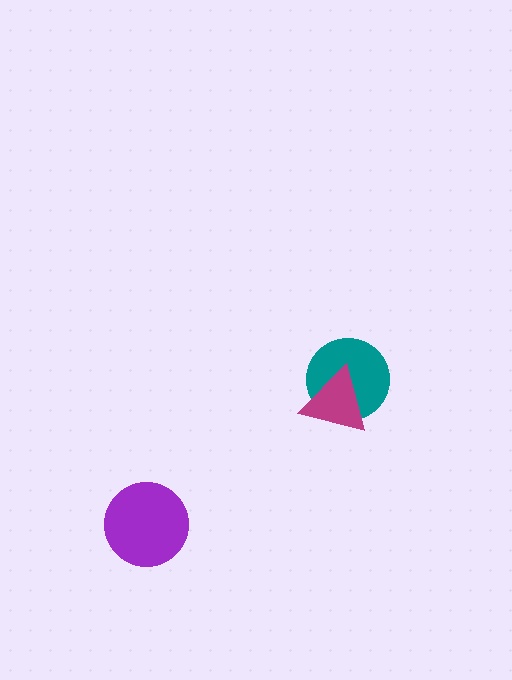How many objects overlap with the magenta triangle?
1 object overlaps with the magenta triangle.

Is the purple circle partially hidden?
No, no other shape covers it.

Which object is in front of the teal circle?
The magenta triangle is in front of the teal circle.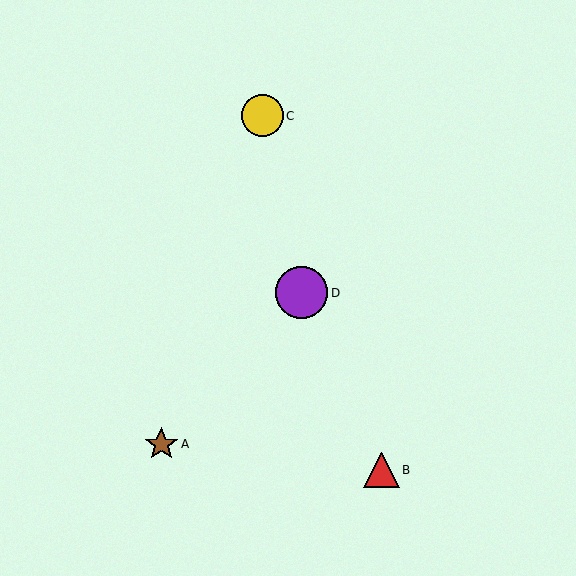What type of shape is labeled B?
Shape B is a red triangle.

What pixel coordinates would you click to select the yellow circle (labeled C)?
Click at (262, 116) to select the yellow circle C.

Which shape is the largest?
The purple circle (labeled D) is the largest.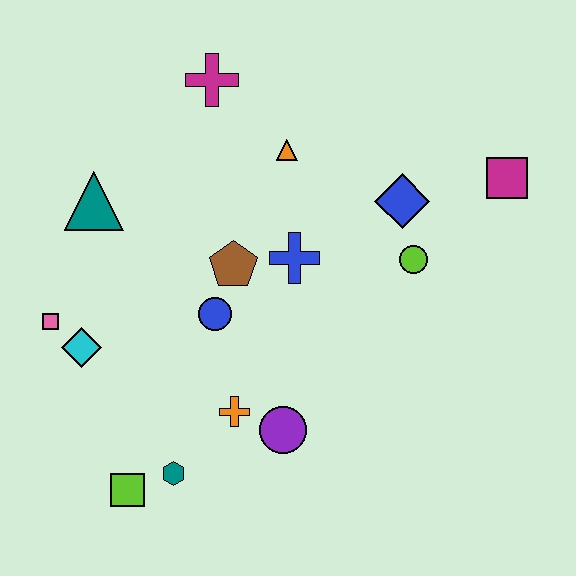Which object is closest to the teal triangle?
The pink square is closest to the teal triangle.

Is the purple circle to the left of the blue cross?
Yes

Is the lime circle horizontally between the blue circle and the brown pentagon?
No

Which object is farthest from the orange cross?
The magenta square is farthest from the orange cross.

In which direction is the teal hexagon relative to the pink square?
The teal hexagon is below the pink square.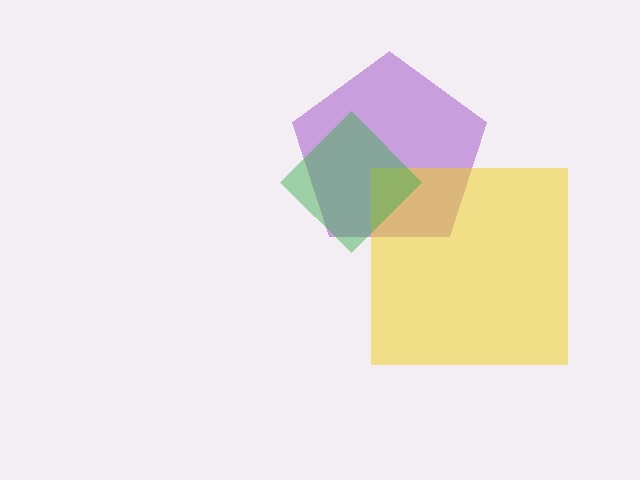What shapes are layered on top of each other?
The layered shapes are: a purple pentagon, a yellow square, a green diamond.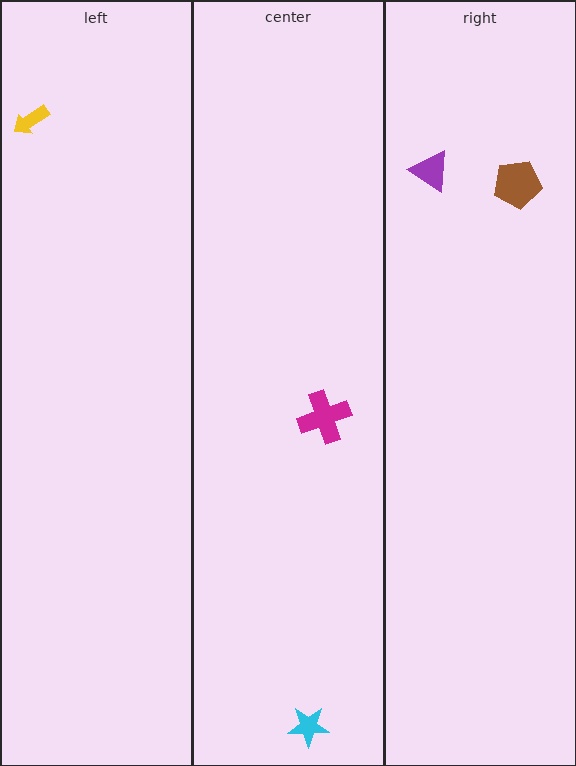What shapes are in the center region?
The magenta cross, the cyan star.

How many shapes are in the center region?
2.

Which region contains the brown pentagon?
The right region.